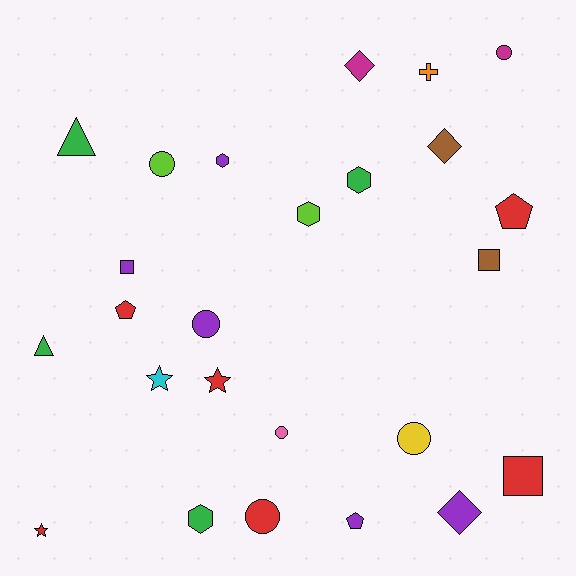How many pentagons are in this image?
There are 3 pentagons.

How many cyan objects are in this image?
There is 1 cyan object.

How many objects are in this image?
There are 25 objects.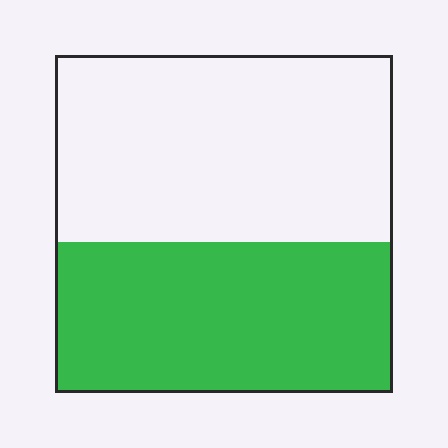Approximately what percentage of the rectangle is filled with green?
Approximately 45%.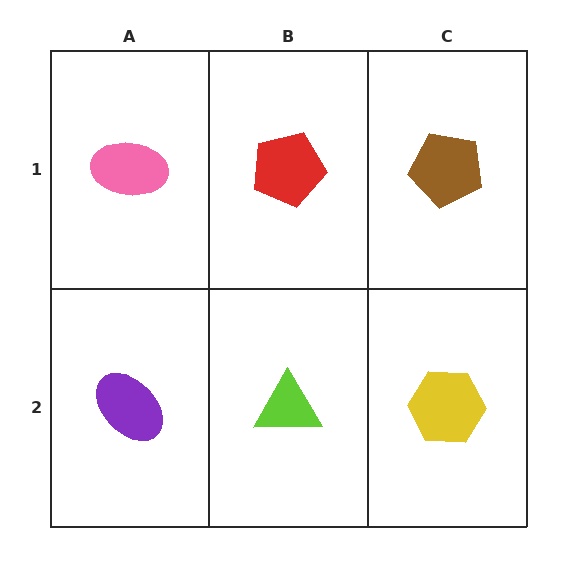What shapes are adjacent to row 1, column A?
A purple ellipse (row 2, column A), a red pentagon (row 1, column B).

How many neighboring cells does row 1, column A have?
2.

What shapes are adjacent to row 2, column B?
A red pentagon (row 1, column B), a purple ellipse (row 2, column A), a yellow hexagon (row 2, column C).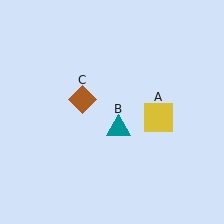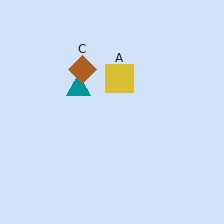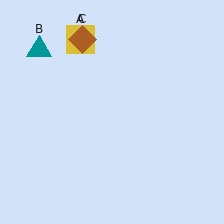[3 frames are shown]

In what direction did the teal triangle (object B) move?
The teal triangle (object B) moved up and to the left.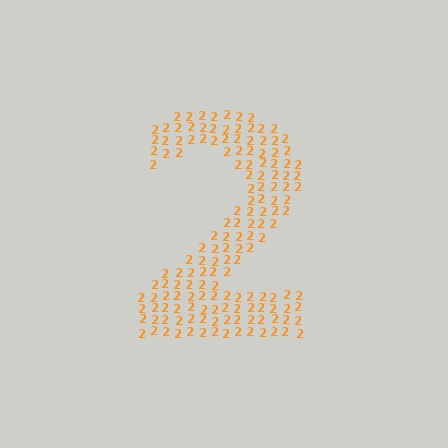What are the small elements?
The small elements are digit 2's.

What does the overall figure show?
The overall figure shows the digit 2.